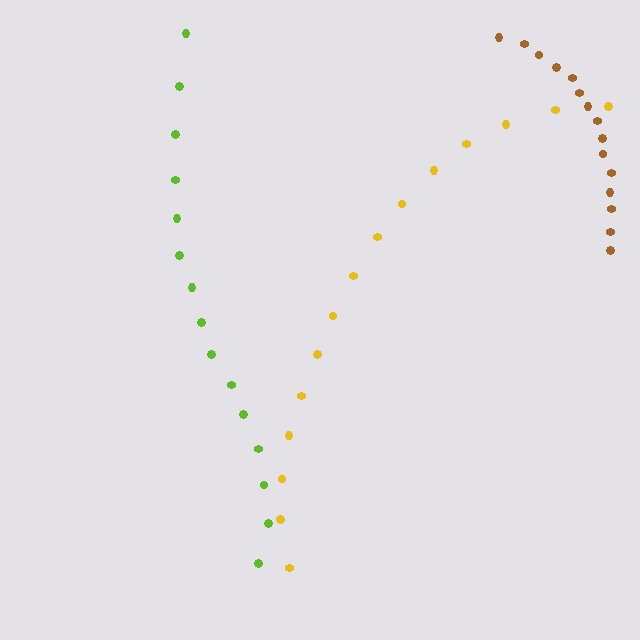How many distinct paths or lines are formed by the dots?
There are 3 distinct paths.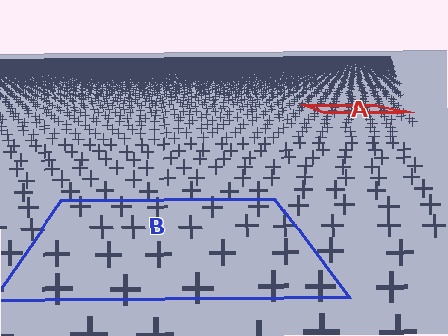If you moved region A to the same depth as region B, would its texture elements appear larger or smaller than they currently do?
They would appear larger. At a closer depth, the same texture elements are projected at a bigger on-screen size.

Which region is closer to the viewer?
Region B is closer. The texture elements there are larger and more spread out.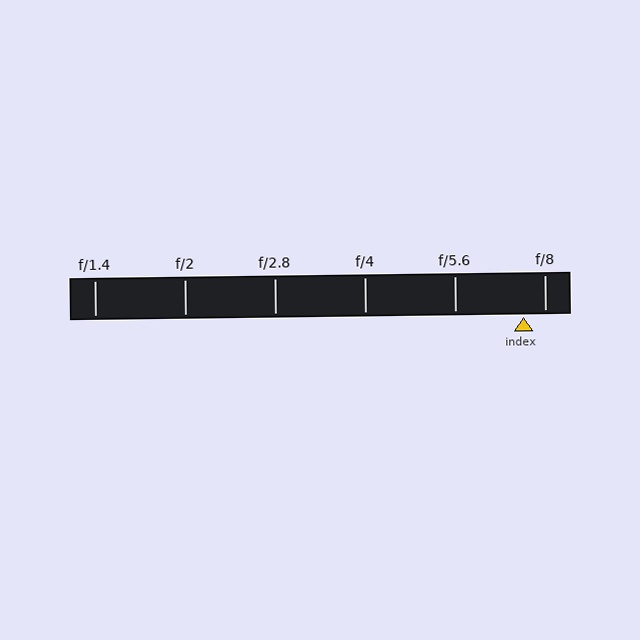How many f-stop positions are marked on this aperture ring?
There are 6 f-stop positions marked.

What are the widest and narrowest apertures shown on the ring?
The widest aperture shown is f/1.4 and the narrowest is f/8.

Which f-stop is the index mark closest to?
The index mark is closest to f/8.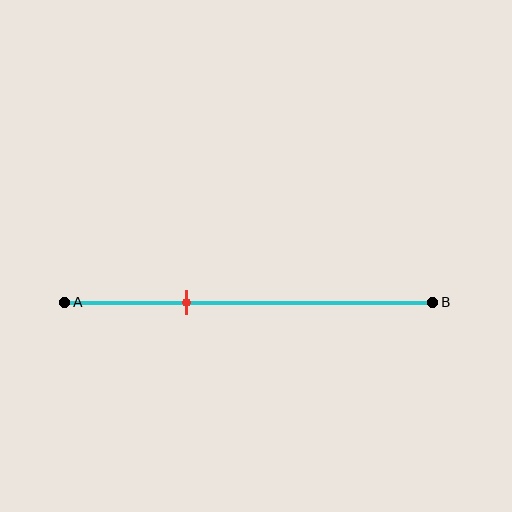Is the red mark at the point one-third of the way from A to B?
Yes, the mark is approximately at the one-third point.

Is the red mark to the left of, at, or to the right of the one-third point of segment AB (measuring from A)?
The red mark is approximately at the one-third point of segment AB.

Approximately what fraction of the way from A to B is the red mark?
The red mark is approximately 35% of the way from A to B.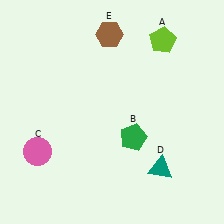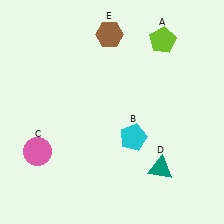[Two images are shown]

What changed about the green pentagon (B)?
In Image 1, B is green. In Image 2, it changed to cyan.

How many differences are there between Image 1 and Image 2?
There is 1 difference between the two images.